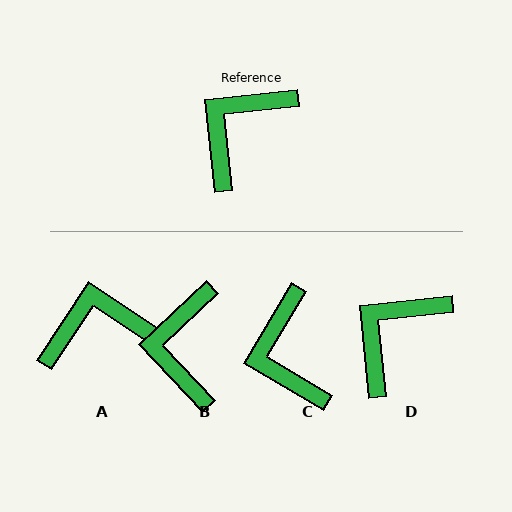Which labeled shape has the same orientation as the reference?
D.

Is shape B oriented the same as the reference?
No, it is off by about 37 degrees.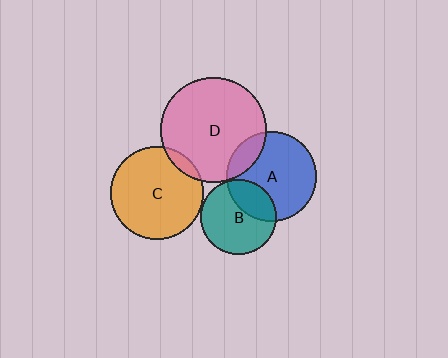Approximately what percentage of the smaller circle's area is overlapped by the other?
Approximately 5%.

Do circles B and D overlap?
Yes.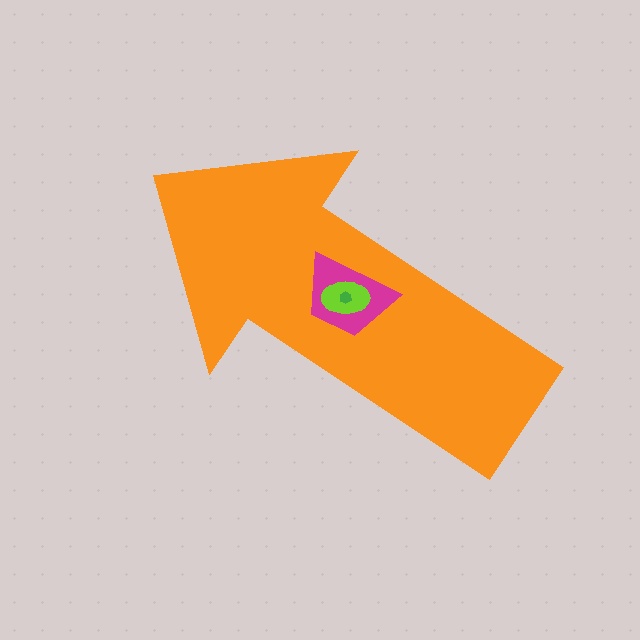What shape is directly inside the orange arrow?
The magenta trapezoid.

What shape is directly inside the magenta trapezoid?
The lime ellipse.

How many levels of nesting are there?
4.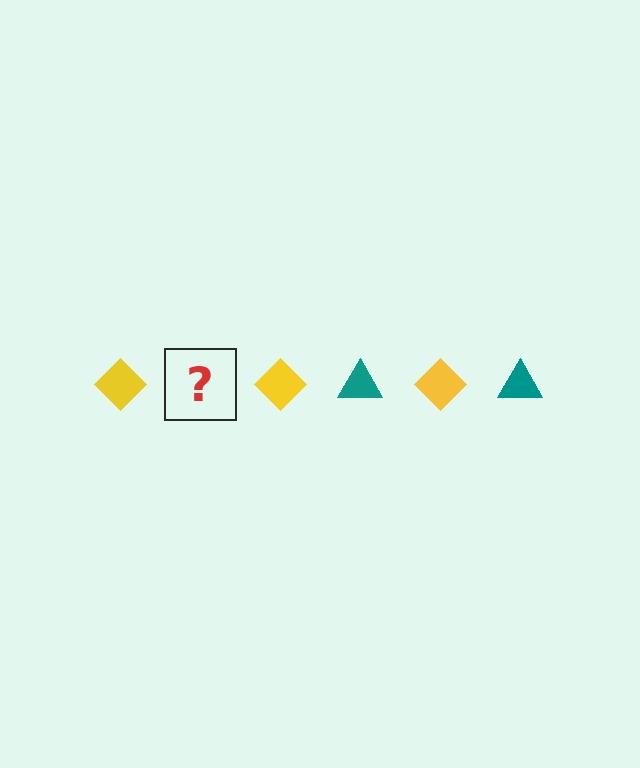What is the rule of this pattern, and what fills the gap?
The rule is that the pattern alternates between yellow diamond and teal triangle. The gap should be filled with a teal triangle.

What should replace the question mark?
The question mark should be replaced with a teal triangle.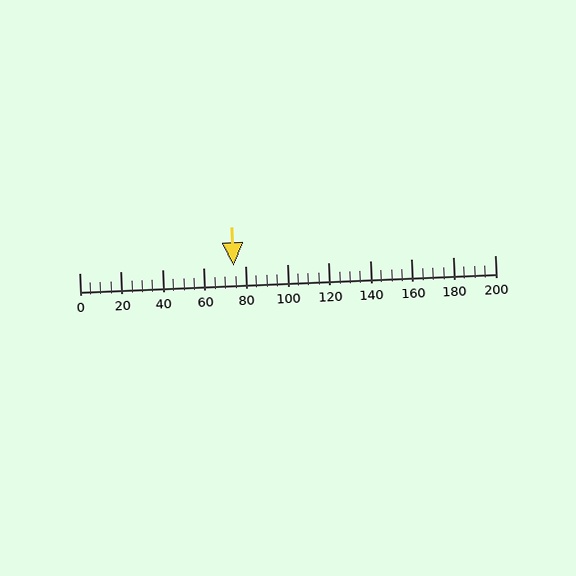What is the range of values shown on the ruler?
The ruler shows values from 0 to 200.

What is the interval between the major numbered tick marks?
The major tick marks are spaced 20 units apart.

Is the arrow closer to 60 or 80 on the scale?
The arrow is closer to 80.